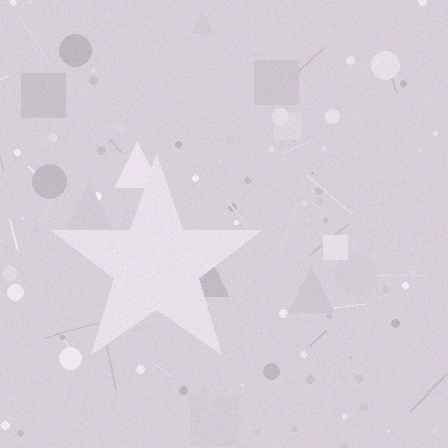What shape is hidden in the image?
A star is hidden in the image.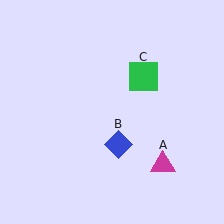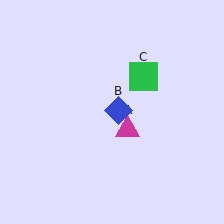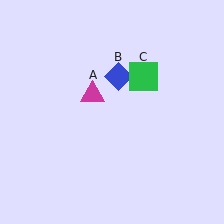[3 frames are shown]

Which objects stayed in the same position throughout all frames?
Green square (object C) remained stationary.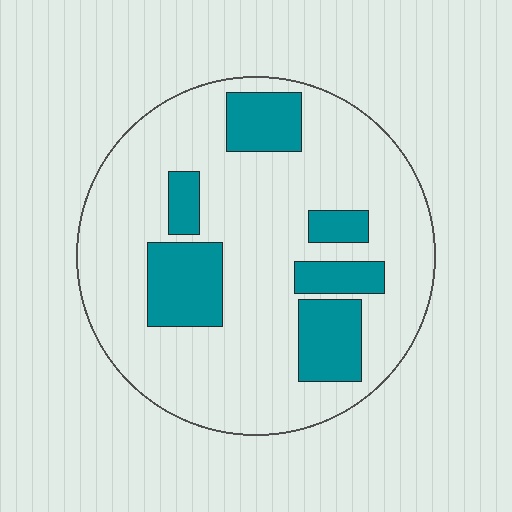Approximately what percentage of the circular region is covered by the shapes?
Approximately 25%.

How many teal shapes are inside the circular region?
6.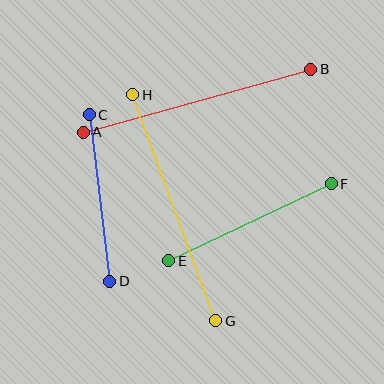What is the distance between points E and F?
The distance is approximately 180 pixels.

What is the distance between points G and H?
The distance is approximately 241 pixels.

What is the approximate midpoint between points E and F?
The midpoint is at approximately (250, 222) pixels.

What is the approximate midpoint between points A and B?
The midpoint is at approximately (197, 101) pixels.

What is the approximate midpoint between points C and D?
The midpoint is at approximately (100, 198) pixels.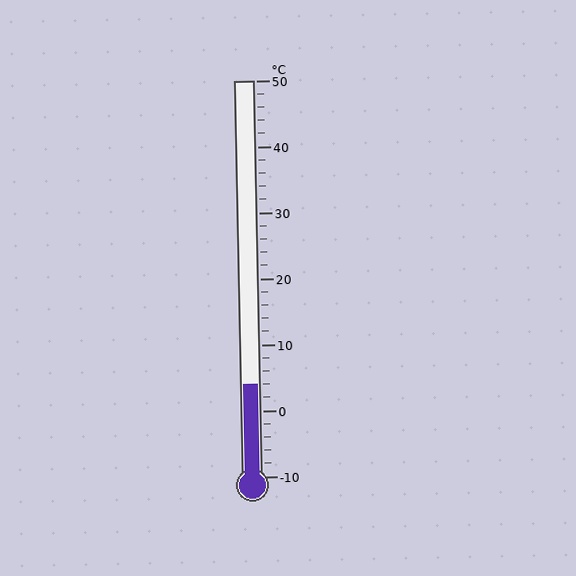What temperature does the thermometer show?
The thermometer shows approximately 4°C.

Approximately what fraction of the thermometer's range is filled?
The thermometer is filled to approximately 25% of its range.